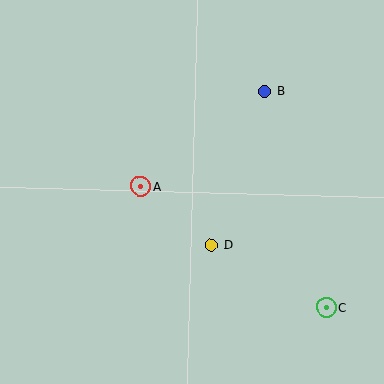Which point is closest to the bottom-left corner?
Point A is closest to the bottom-left corner.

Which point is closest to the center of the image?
Point A at (141, 186) is closest to the center.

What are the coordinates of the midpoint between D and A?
The midpoint between D and A is at (176, 216).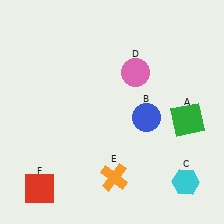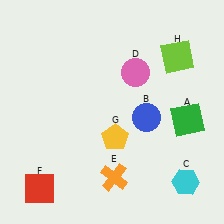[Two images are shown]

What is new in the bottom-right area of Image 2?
A yellow pentagon (G) was added in the bottom-right area of Image 2.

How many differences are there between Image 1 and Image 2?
There are 2 differences between the two images.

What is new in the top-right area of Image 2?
A lime square (H) was added in the top-right area of Image 2.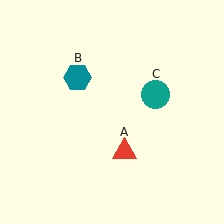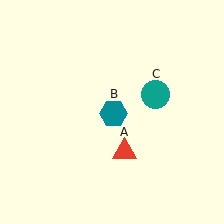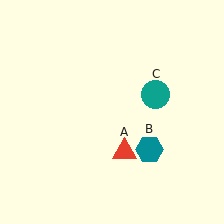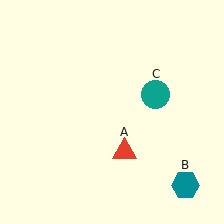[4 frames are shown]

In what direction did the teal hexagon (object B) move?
The teal hexagon (object B) moved down and to the right.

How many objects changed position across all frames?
1 object changed position: teal hexagon (object B).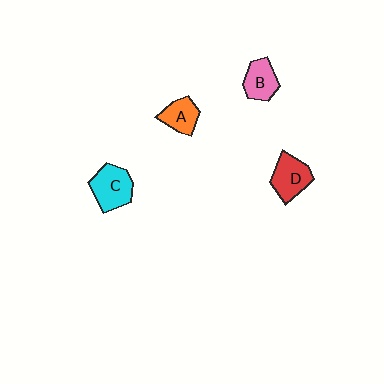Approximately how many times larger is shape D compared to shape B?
Approximately 1.2 times.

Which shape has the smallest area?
Shape A (orange).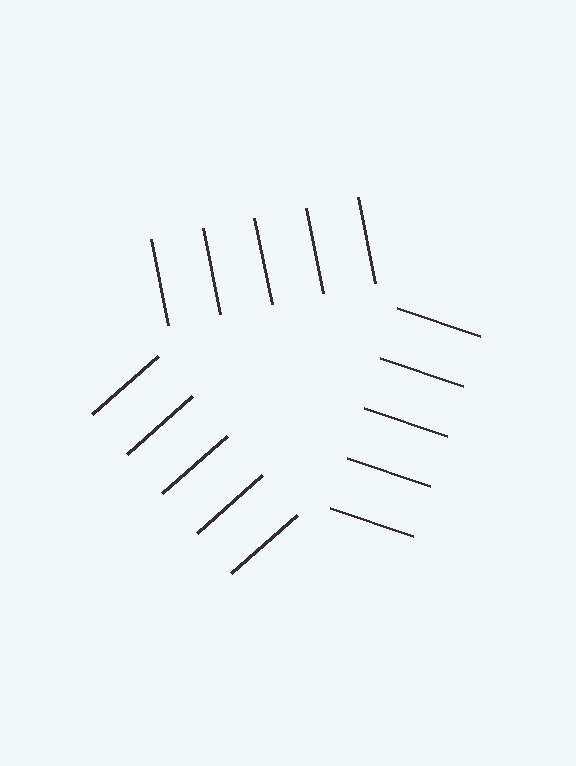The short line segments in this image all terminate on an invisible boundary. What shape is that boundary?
An illusory triangle — the line segments terminate on its edges but no continuous stroke is drawn.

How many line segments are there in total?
15 — 5 along each of the 3 edges.